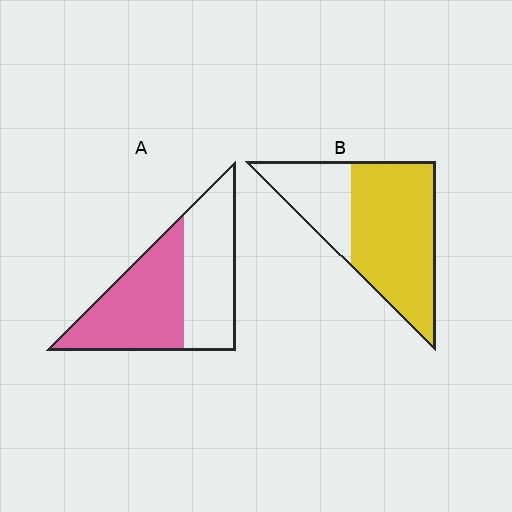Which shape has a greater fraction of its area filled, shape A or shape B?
Shape B.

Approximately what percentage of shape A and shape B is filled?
A is approximately 55% and B is approximately 70%.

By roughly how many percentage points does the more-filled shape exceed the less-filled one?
By roughly 15 percentage points (B over A).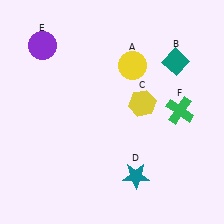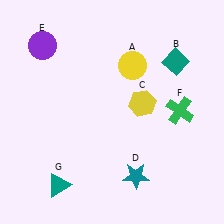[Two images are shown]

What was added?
A teal triangle (G) was added in Image 2.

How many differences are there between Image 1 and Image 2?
There is 1 difference between the two images.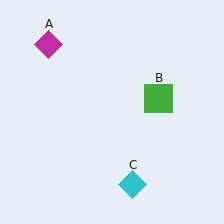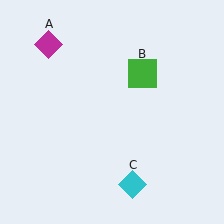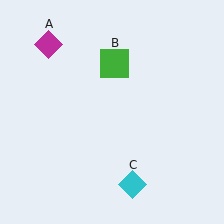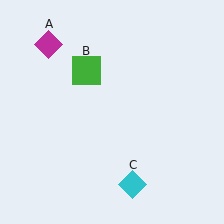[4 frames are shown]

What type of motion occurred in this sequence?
The green square (object B) rotated counterclockwise around the center of the scene.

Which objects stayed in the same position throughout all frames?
Magenta diamond (object A) and cyan diamond (object C) remained stationary.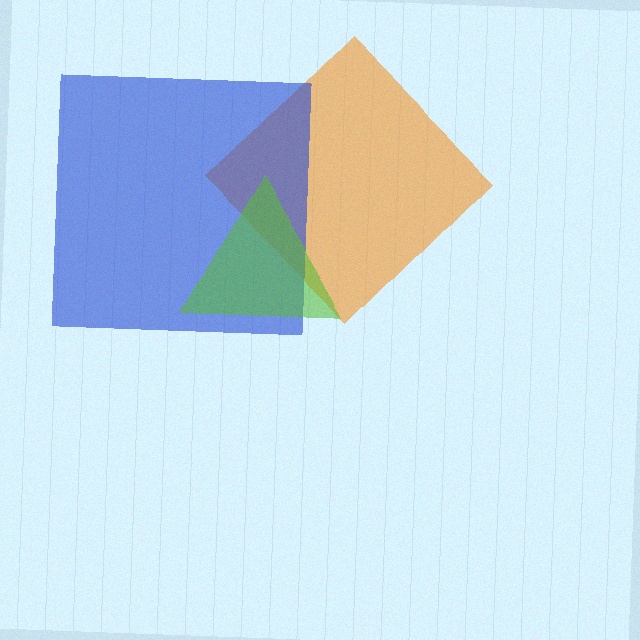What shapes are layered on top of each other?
The layered shapes are: an orange diamond, a blue square, a lime triangle.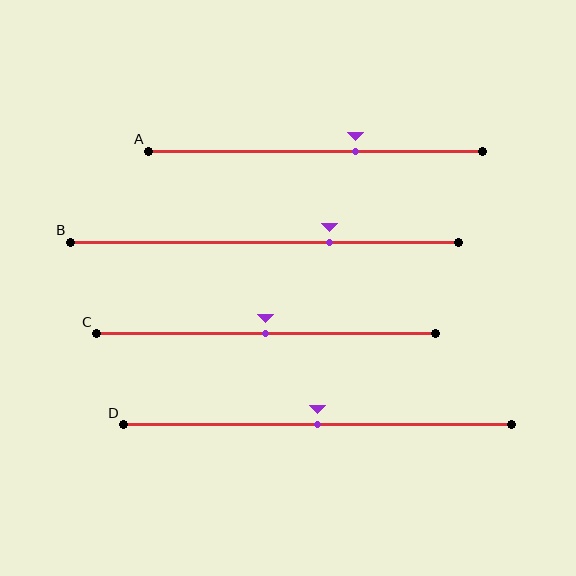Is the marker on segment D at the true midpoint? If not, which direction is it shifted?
Yes, the marker on segment D is at the true midpoint.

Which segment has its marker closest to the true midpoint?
Segment C has its marker closest to the true midpoint.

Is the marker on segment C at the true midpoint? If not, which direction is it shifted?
Yes, the marker on segment C is at the true midpoint.